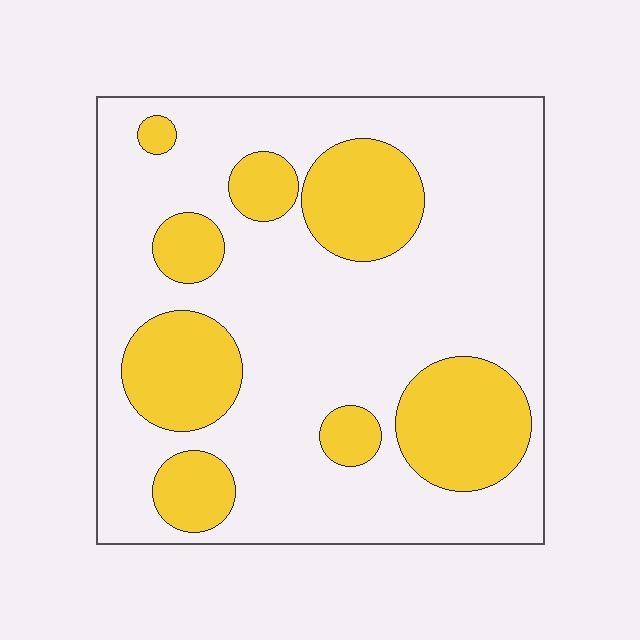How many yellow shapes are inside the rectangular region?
8.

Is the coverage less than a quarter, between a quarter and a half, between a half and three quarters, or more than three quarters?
Between a quarter and a half.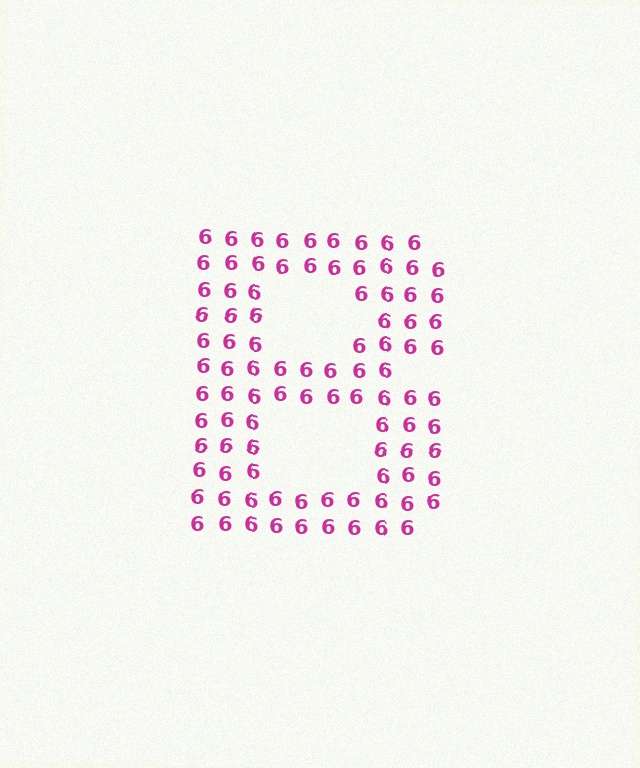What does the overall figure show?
The overall figure shows the letter B.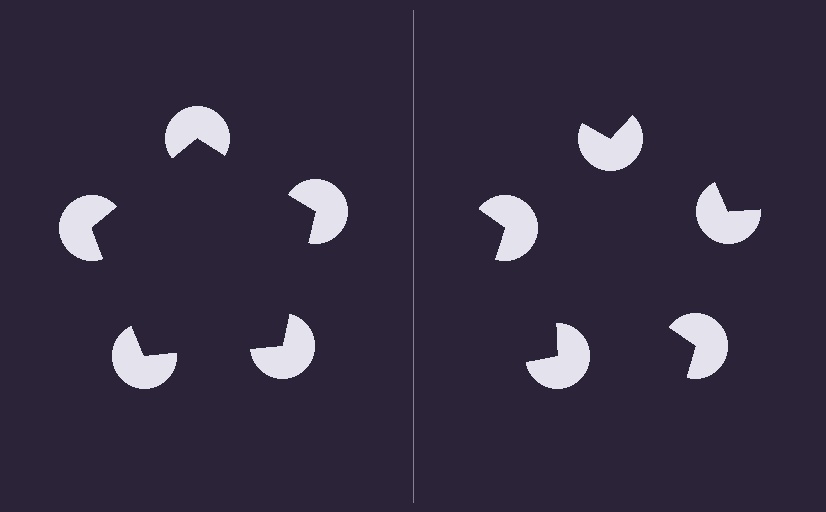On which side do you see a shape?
An illusory pentagon appears on the left side. On the right side the wedge cuts are rotated, so no coherent shape forms.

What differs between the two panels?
The pac-man discs are positioned identically on both sides; only the wedge orientations differ. On the left they align to a pentagon; on the right they are misaligned.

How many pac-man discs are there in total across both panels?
10 — 5 on each side.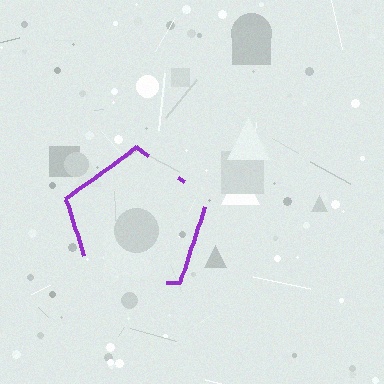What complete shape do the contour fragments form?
The contour fragments form a pentagon.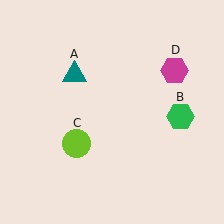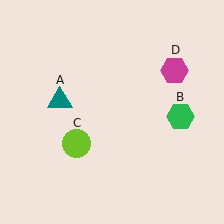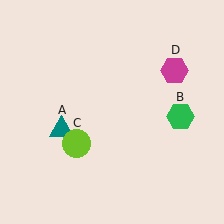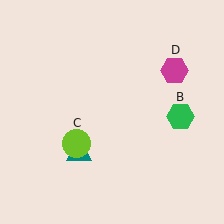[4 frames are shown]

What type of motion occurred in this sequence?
The teal triangle (object A) rotated counterclockwise around the center of the scene.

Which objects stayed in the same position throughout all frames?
Green hexagon (object B) and lime circle (object C) and magenta hexagon (object D) remained stationary.